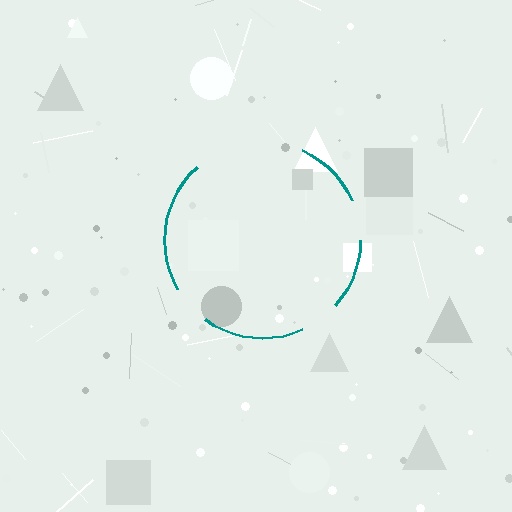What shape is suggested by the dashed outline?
The dashed outline suggests a circle.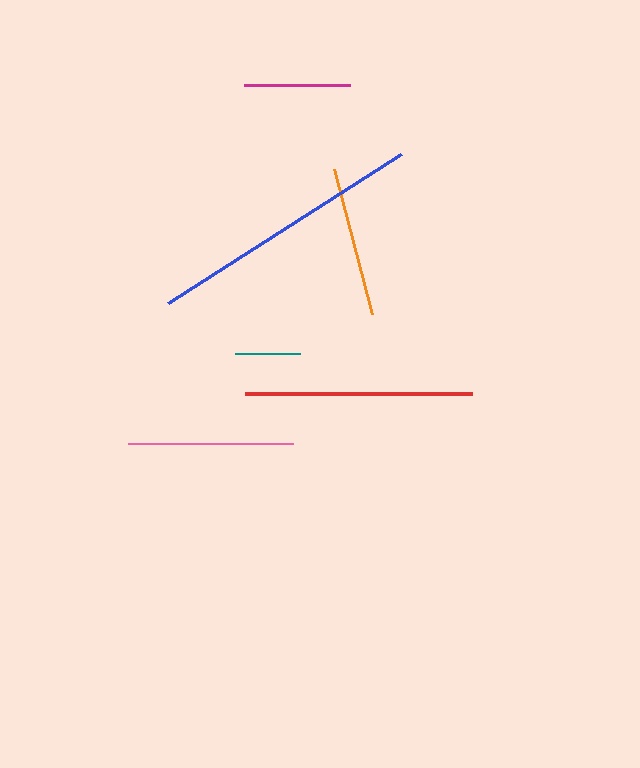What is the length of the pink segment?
The pink segment is approximately 165 pixels long.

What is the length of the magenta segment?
The magenta segment is approximately 106 pixels long.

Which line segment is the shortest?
The teal line is the shortest at approximately 65 pixels.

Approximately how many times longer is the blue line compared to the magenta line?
The blue line is approximately 2.6 times the length of the magenta line.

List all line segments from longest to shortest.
From longest to shortest: blue, red, pink, orange, magenta, teal.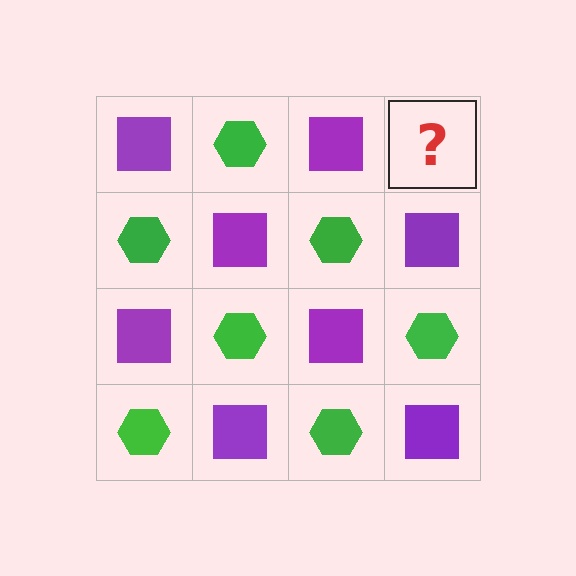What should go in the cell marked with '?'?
The missing cell should contain a green hexagon.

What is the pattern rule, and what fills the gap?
The rule is that it alternates purple square and green hexagon in a checkerboard pattern. The gap should be filled with a green hexagon.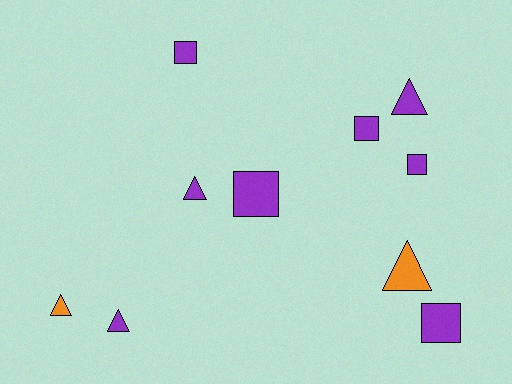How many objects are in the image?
There are 10 objects.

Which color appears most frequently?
Purple, with 8 objects.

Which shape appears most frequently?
Square, with 5 objects.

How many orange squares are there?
There are no orange squares.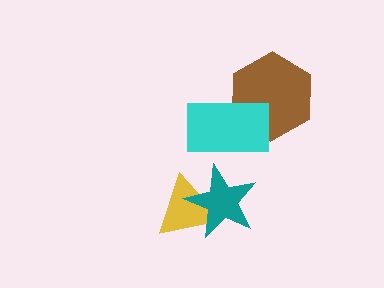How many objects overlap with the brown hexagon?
1 object overlaps with the brown hexagon.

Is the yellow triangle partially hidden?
Yes, it is partially covered by another shape.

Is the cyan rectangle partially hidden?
No, no other shape covers it.